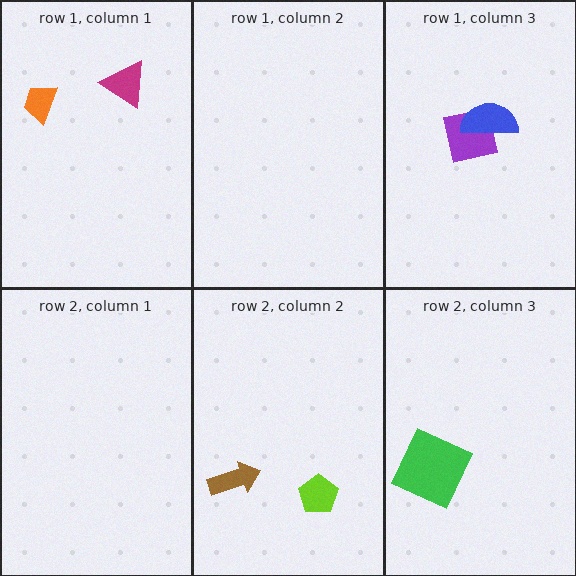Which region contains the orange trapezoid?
The row 1, column 1 region.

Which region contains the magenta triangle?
The row 1, column 1 region.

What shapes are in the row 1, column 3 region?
The purple square, the blue semicircle.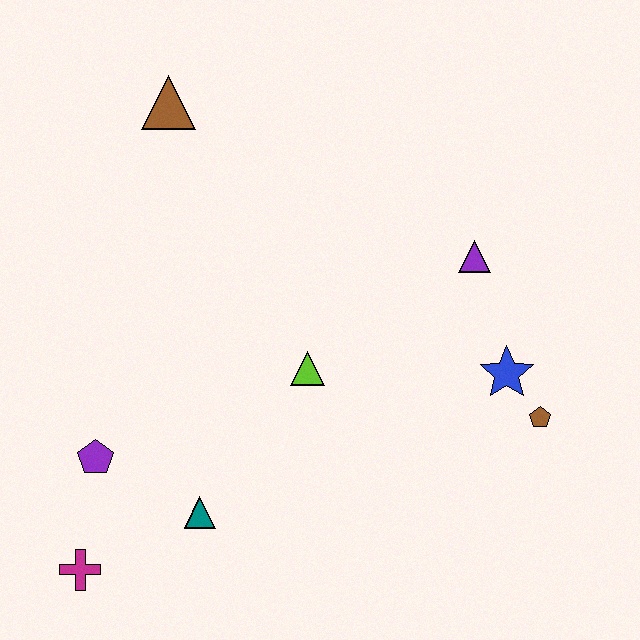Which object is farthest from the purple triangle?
The magenta cross is farthest from the purple triangle.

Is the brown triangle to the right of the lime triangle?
No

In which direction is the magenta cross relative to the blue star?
The magenta cross is to the left of the blue star.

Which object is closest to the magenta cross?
The purple pentagon is closest to the magenta cross.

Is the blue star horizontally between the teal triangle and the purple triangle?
No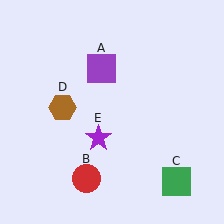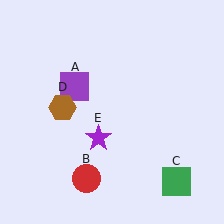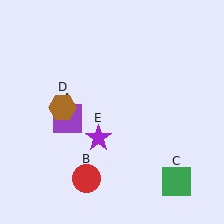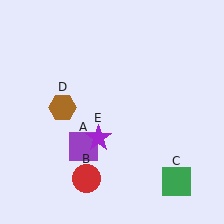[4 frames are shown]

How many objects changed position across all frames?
1 object changed position: purple square (object A).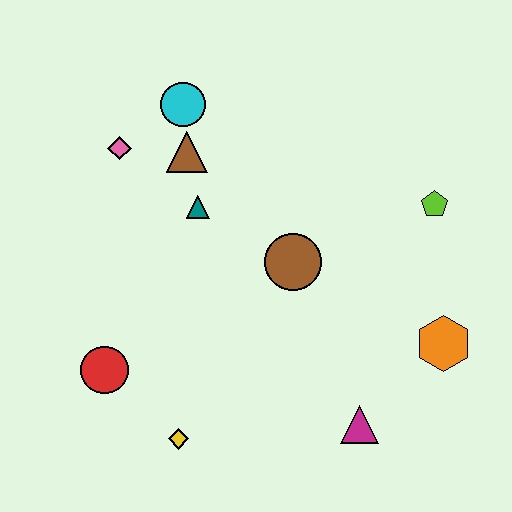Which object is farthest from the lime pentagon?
The red circle is farthest from the lime pentagon.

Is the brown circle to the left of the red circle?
No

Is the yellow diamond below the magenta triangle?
Yes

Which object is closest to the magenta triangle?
The orange hexagon is closest to the magenta triangle.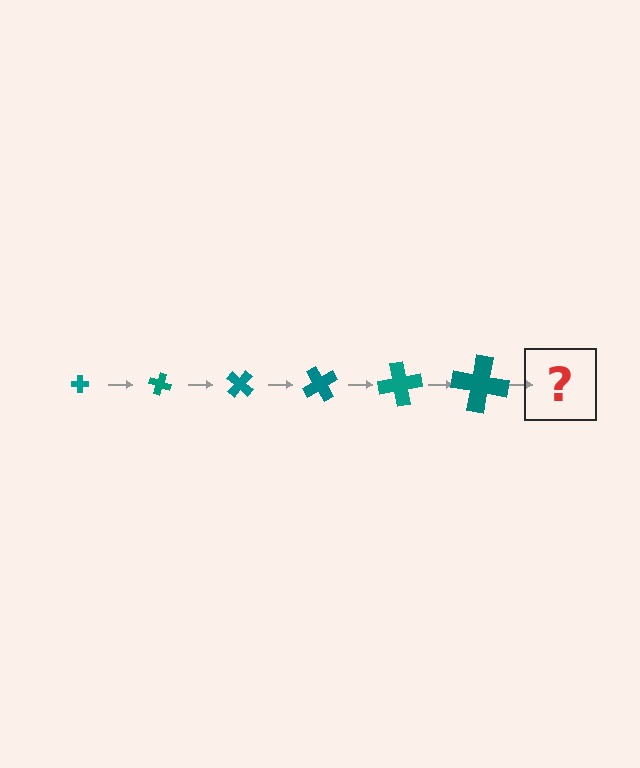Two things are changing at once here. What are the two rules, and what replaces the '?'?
The two rules are that the cross grows larger each step and it rotates 20 degrees each step. The '?' should be a cross, larger than the previous one and rotated 120 degrees from the start.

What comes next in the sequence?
The next element should be a cross, larger than the previous one and rotated 120 degrees from the start.